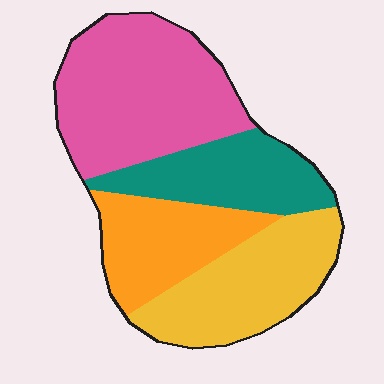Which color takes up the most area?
Pink, at roughly 35%.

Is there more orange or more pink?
Pink.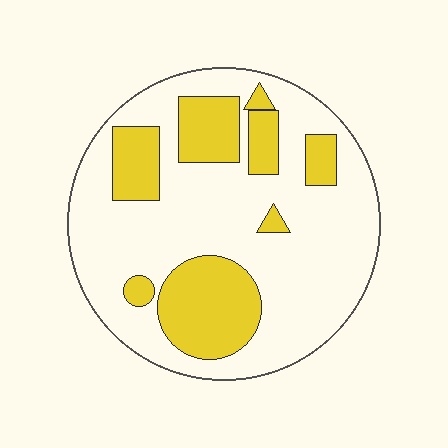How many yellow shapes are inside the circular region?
8.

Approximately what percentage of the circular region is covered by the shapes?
Approximately 30%.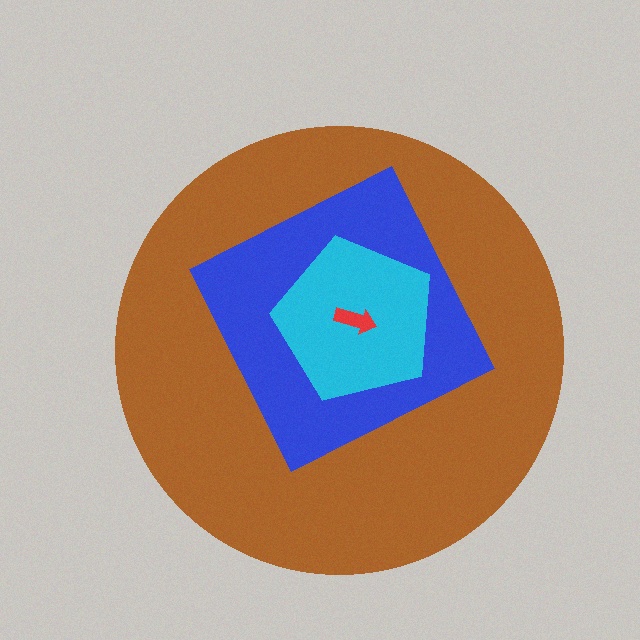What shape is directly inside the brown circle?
The blue square.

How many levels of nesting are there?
4.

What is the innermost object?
The red arrow.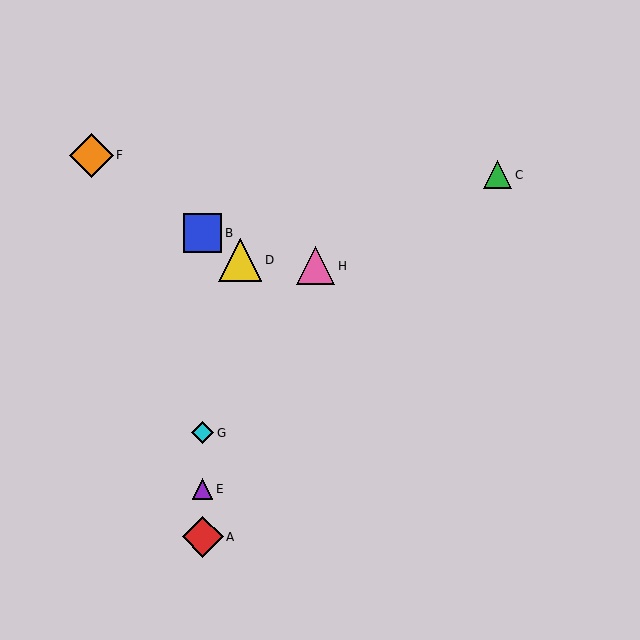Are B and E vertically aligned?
Yes, both are at x≈203.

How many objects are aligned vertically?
4 objects (A, B, E, G) are aligned vertically.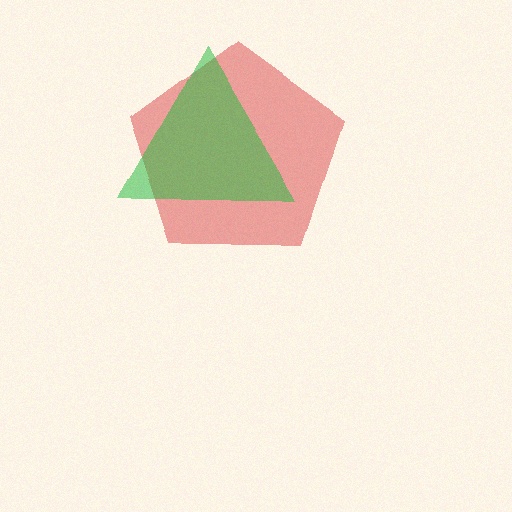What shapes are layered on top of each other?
The layered shapes are: a red pentagon, a green triangle.